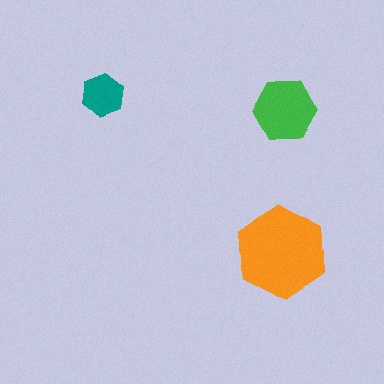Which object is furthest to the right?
The green hexagon is rightmost.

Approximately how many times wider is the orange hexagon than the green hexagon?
About 1.5 times wider.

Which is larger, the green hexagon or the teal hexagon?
The green one.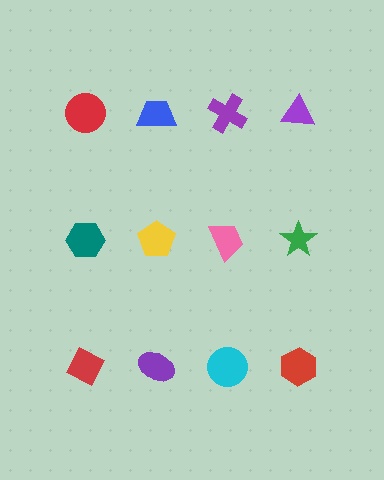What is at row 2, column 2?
A yellow pentagon.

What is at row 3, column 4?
A red hexagon.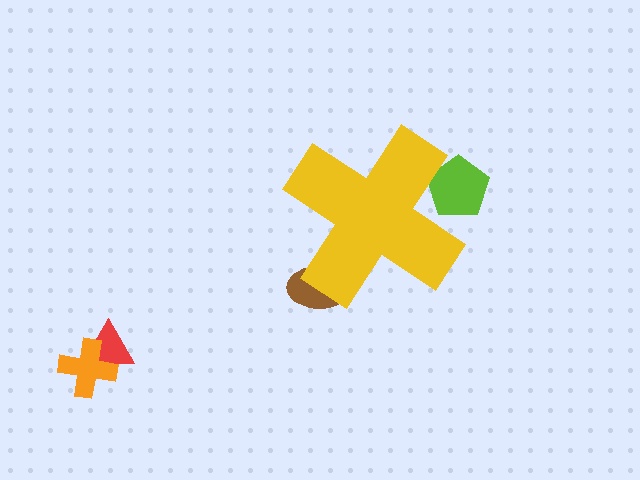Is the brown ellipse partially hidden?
Yes, the brown ellipse is partially hidden behind the yellow cross.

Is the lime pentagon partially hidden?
Yes, the lime pentagon is partially hidden behind the yellow cross.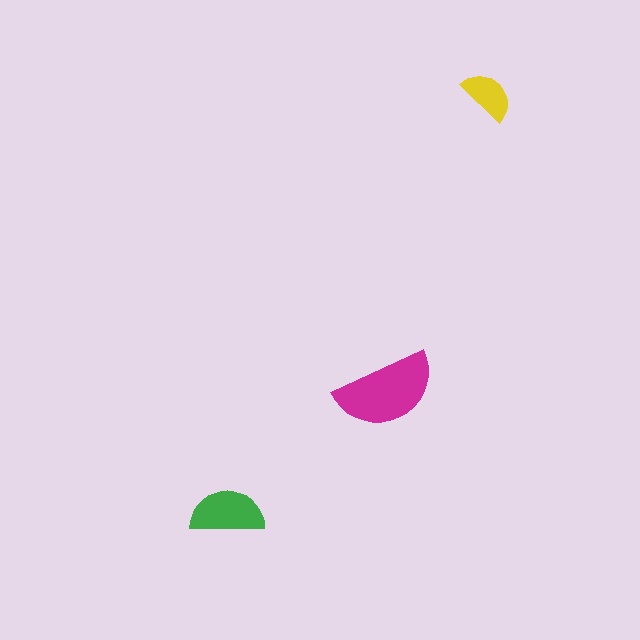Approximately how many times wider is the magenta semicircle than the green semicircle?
About 1.5 times wider.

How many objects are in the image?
There are 3 objects in the image.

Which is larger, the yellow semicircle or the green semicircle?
The green one.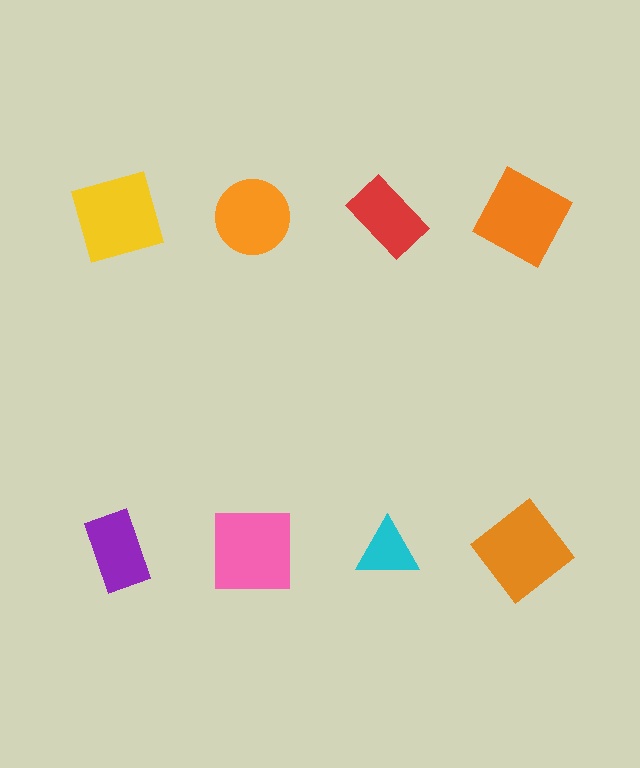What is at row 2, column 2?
A pink square.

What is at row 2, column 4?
An orange diamond.